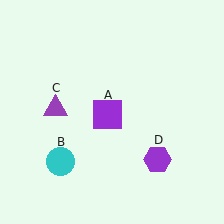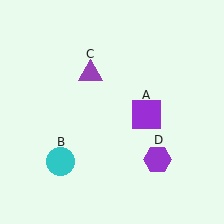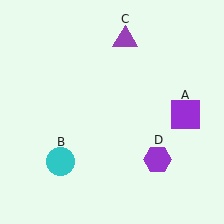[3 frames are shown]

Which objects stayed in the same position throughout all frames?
Cyan circle (object B) and purple hexagon (object D) remained stationary.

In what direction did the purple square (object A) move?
The purple square (object A) moved right.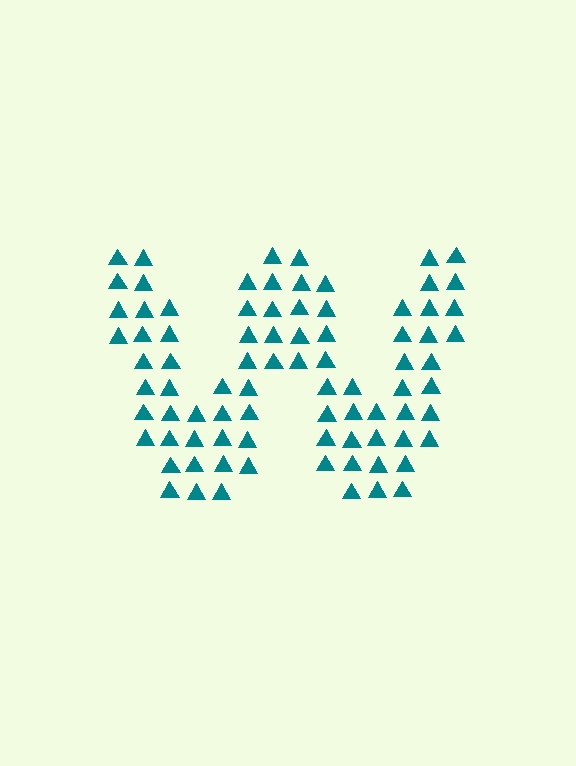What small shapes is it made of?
It is made of small triangles.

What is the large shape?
The large shape is the letter W.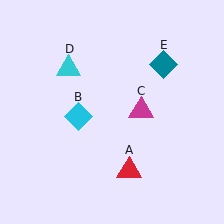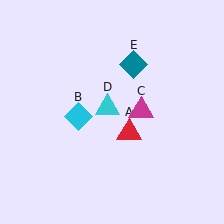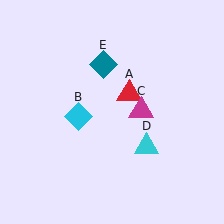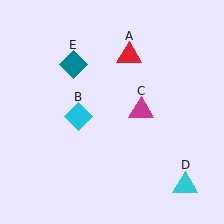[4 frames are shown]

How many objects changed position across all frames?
3 objects changed position: red triangle (object A), cyan triangle (object D), teal diamond (object E).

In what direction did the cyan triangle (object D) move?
The cyan triangle (object D) moved down and to the right.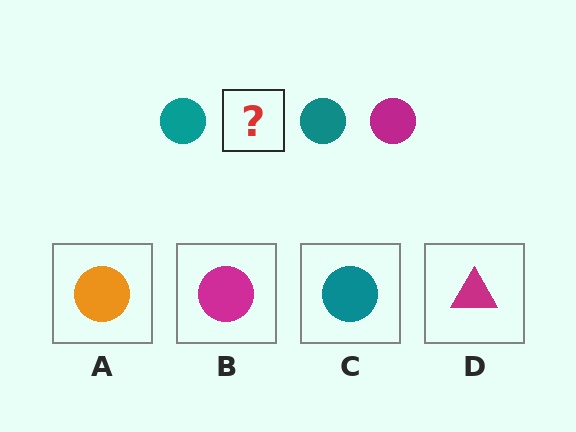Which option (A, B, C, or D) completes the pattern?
B.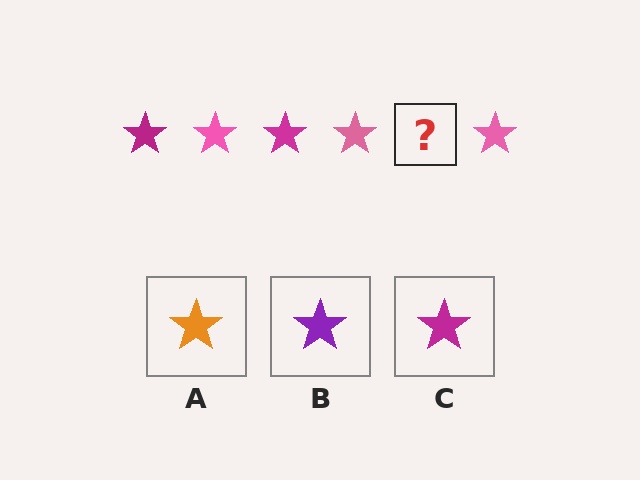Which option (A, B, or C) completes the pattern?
C.